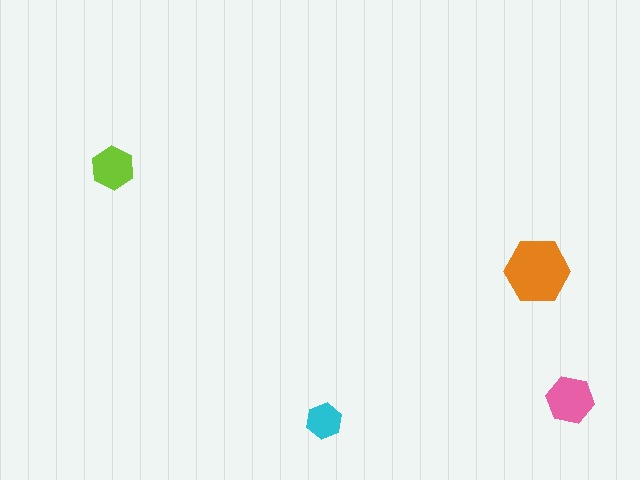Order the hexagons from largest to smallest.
the orange one, the pink one, the lime one, the cyan one.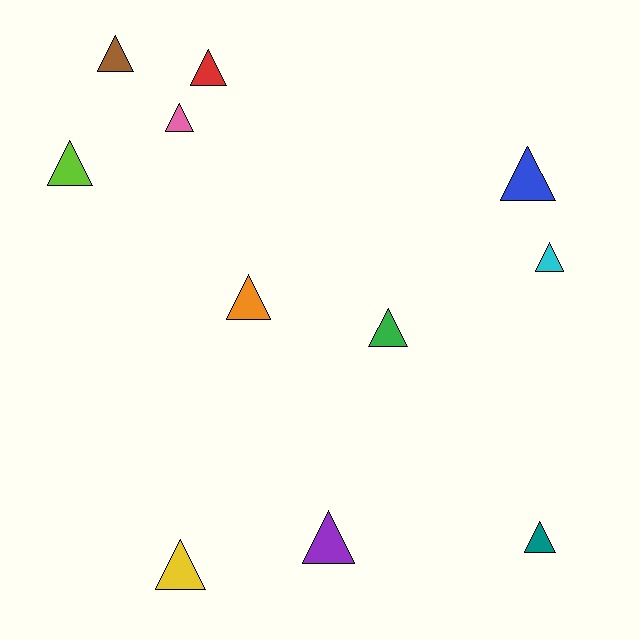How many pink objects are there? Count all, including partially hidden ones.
There is 1 pink object.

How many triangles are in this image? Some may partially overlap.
There are 11 triangles.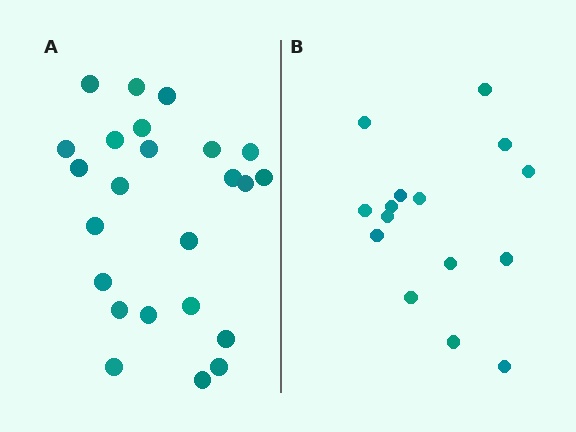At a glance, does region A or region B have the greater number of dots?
Region A (the left region) has more dots.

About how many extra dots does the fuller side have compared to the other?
Region A has roughly 8 or so more dots than region B.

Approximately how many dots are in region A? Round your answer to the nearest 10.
About 20 dots. (The exact count is 24, which rounds to 20.)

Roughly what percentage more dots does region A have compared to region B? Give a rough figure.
About 60% more.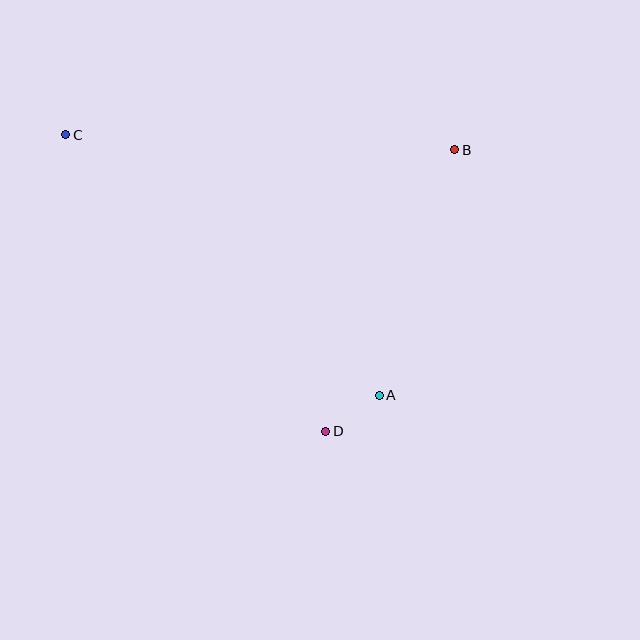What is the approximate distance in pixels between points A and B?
The distance between A and B is approximately 257 pixels.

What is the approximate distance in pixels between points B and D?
The distance between B and D is approximately 310 pixels.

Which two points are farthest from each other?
Points A and C are farthest from each other.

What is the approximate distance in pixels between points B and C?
The distance between B and C is approximately 389 pixels.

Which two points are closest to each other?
Points A and D are closest to each other.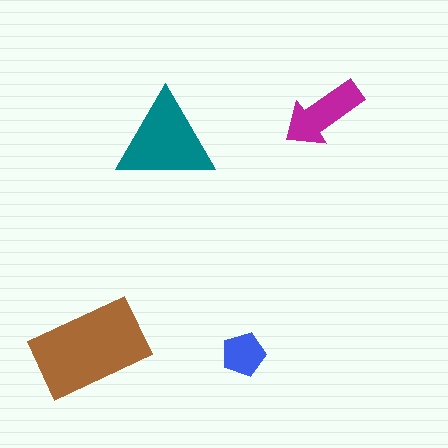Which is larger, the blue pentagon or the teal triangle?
The teal triangle.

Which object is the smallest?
The blue pentagon.